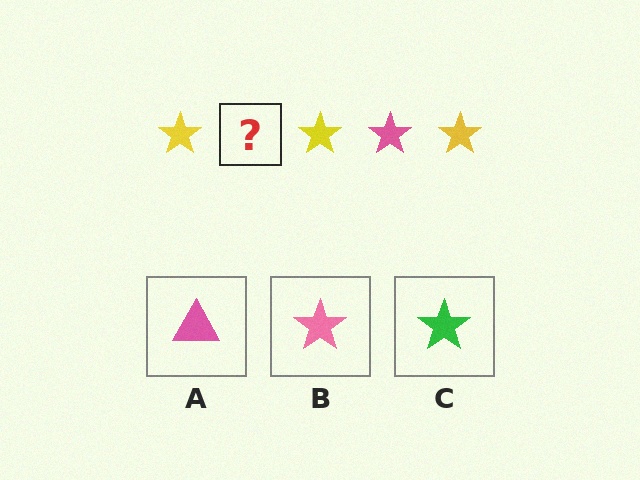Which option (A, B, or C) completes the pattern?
B.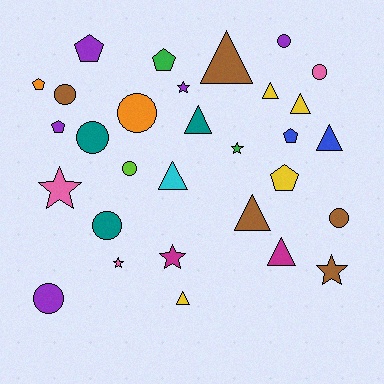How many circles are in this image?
There are 9 circles.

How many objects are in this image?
There are 30 objects.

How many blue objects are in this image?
There are 2 blue objects.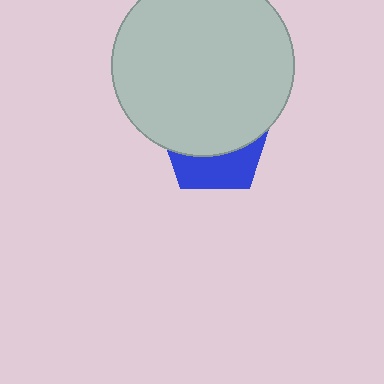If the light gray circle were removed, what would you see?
You would see the complete blue pentagon.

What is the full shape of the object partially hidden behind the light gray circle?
The partially hidden object is a blue pentagon.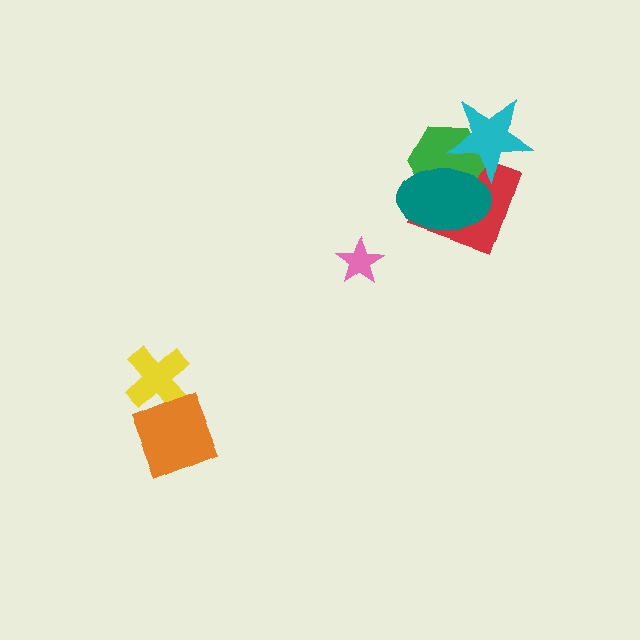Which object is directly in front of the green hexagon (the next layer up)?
The cyan star is directly in front of the green hexagon.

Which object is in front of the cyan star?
The teal ellipse is in front of the cyan star.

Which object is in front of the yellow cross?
The orange diamond is in front of the yellow cross.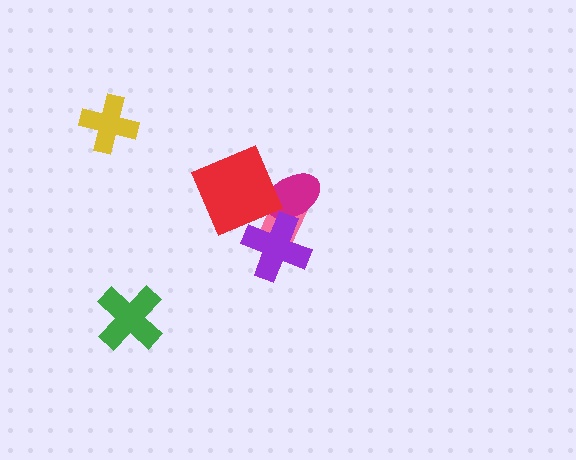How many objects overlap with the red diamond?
3 objects overlap with the red diamond.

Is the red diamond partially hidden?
Yes, it is partially covered by another shape.